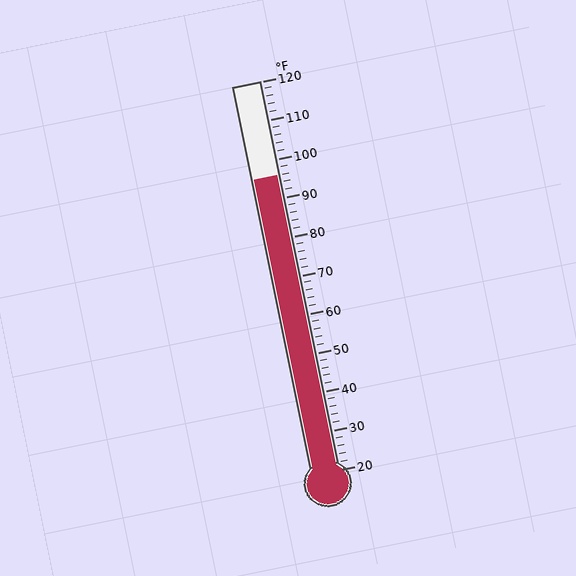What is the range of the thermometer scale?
The thermometer scale ranges from 20°F to 120°F.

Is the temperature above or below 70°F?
The temperature is above 70°F.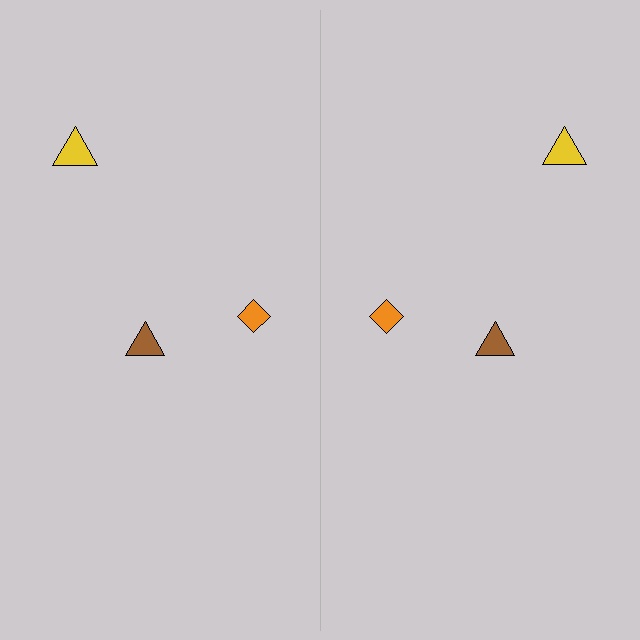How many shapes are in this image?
There are 6 shapes in this image.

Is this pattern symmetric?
Yes, this pattern has bilateral (reflection) symmetry.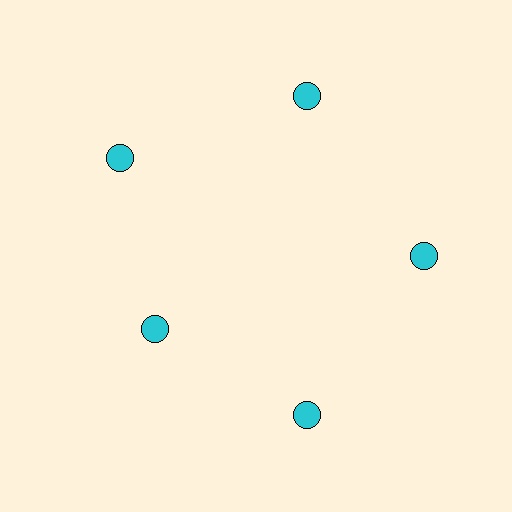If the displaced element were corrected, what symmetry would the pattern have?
It would have 5-fold rotational symmetry — the pattern would map onto itself every 72 degrees.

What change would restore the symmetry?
The symmetry would be restored by moving it outward, back onto the ring so that all 5 circles sit at equal angles and equal distance from the center.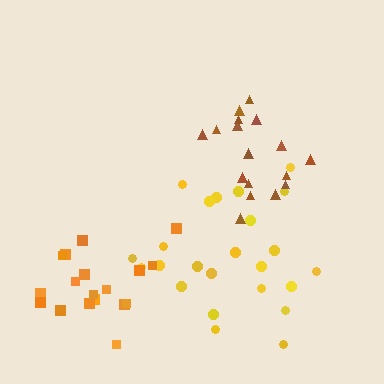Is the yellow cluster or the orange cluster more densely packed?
Orange.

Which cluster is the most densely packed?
Brown.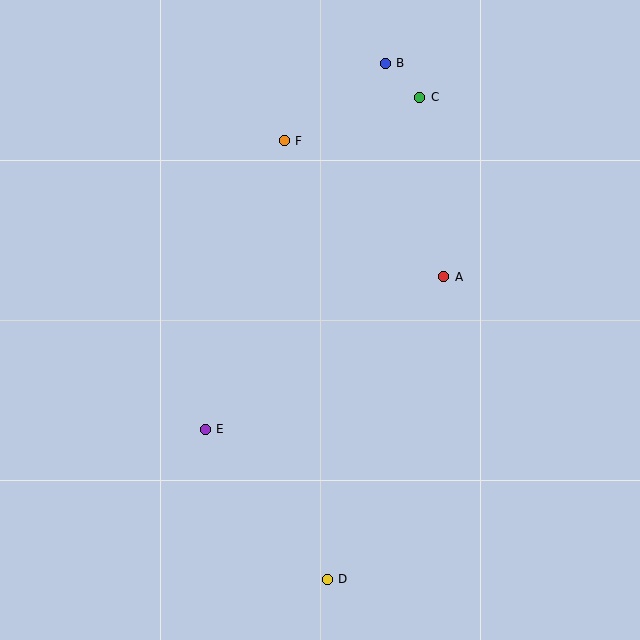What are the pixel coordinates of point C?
Point C is at (420, 97).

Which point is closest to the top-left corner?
Point F is closest to the top-left corner.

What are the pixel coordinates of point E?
Point E is at (205, 429).